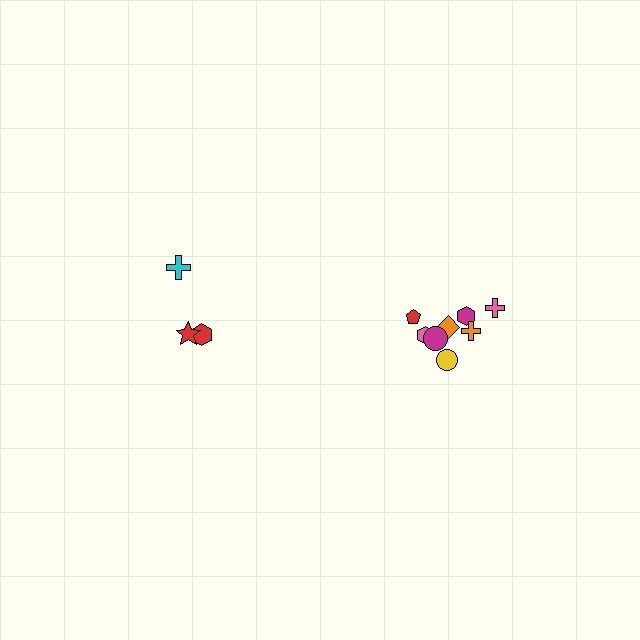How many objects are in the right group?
There are 8 objects.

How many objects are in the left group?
There are 3 objects.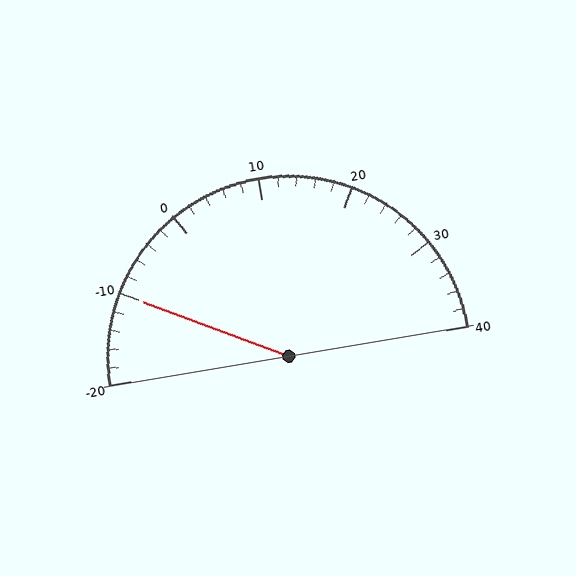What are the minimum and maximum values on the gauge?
The gauge ranges from -20 to 40.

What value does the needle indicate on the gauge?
The needle indicates approximately -10.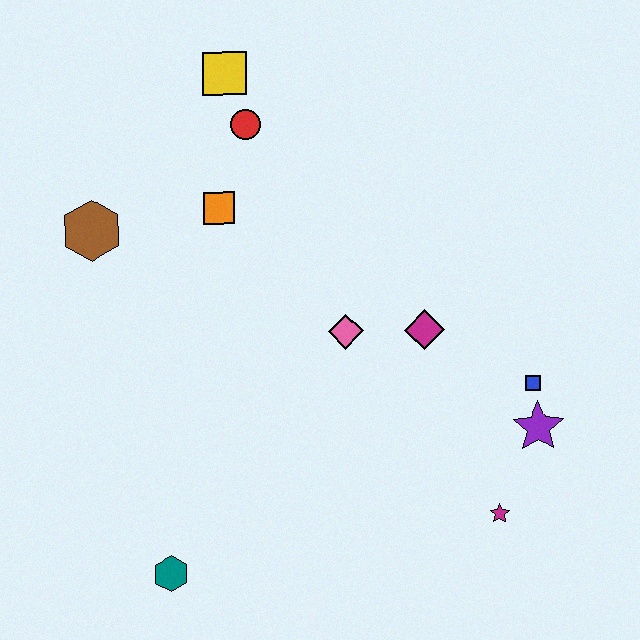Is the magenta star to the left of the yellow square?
No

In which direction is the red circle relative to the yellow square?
The red circle is below the yellow square.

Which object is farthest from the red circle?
The magenta star is farthest from the red circle.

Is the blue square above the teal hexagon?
Yes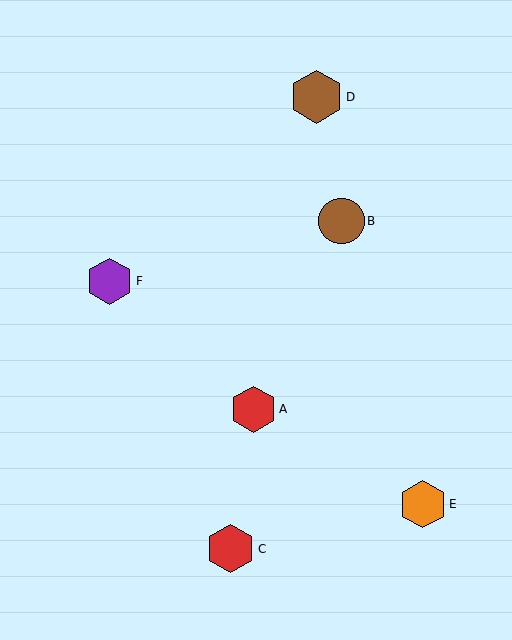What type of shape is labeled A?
Shape A is a red hexagon.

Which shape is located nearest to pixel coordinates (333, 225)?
The brown circle (labeled B) at (342, 221) is nearest to that location.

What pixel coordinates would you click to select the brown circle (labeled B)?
Click at (342, 221) to select the brown circle B.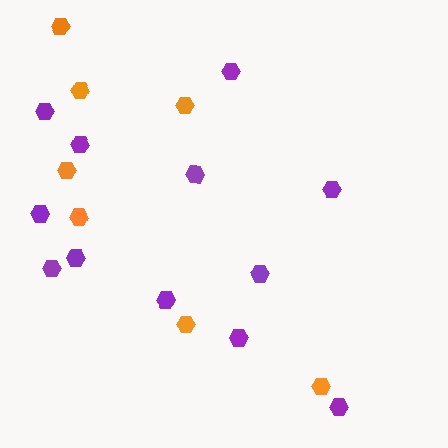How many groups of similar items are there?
There are 2 groups: one group of orange hexagons (7) and one group of purple hexagons (12).